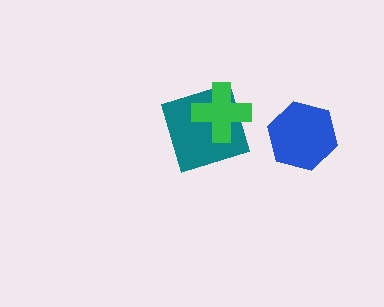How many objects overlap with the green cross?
1 object overlaps with the green cross.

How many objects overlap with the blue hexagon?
0 objects overlap with the blue hexagon.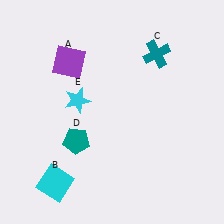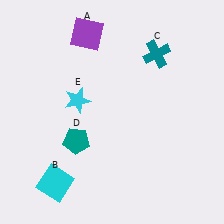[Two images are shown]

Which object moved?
The purple square (A) moved up.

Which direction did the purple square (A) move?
The purple square (A) moved up.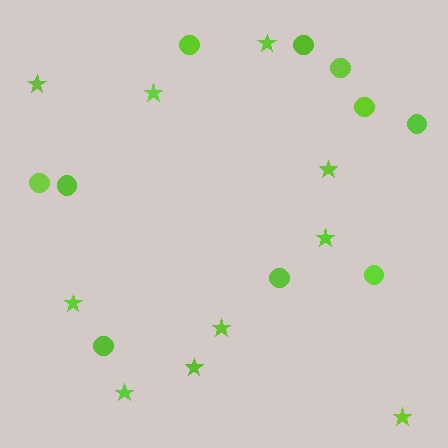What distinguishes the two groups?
There are 2 groups: one group of circles (10) and one group of stars (10).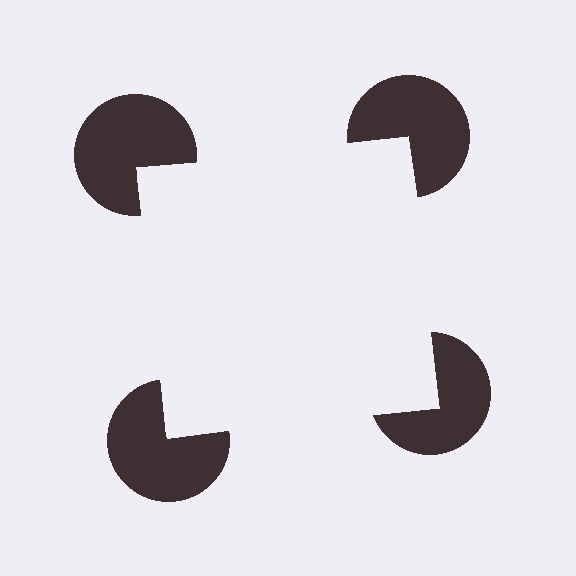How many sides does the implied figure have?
4 sides.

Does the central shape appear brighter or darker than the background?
It typically appears slightly brighter than the background, even though no actual brightness change is drawn.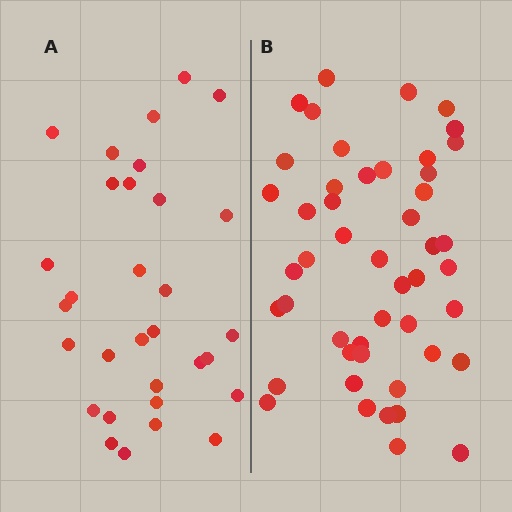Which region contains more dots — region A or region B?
Region B (the right region) has more dots.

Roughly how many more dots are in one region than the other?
Region B has approximately 15 more dots than region A.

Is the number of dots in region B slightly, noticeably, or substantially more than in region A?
Region B has substantially more. The ratio is roughly 1.5 to 1.